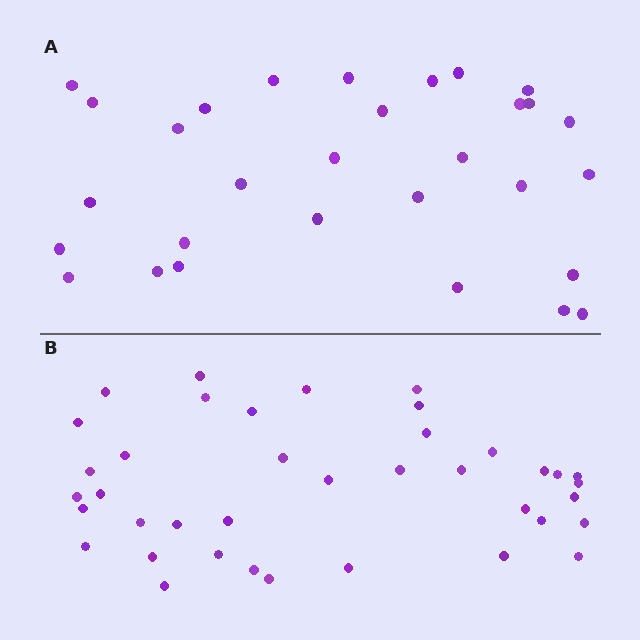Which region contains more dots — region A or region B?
Region B (the bottom region) has more dots.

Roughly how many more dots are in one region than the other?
Region B has roughly 8 or so more dots than region A.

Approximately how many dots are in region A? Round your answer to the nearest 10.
About 30 dots.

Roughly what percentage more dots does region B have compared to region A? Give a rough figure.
About 30% more.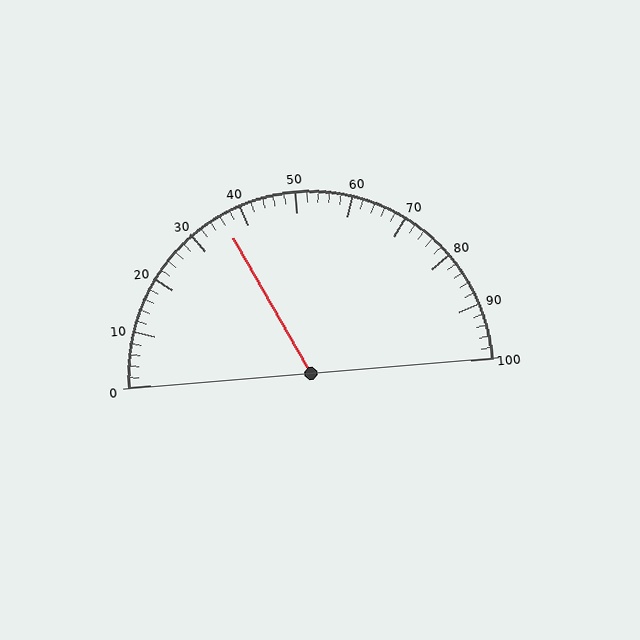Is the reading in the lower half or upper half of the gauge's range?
The reading is in the lower half of the range (0 to 100).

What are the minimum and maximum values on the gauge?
The gauge ranges from 0 to 100.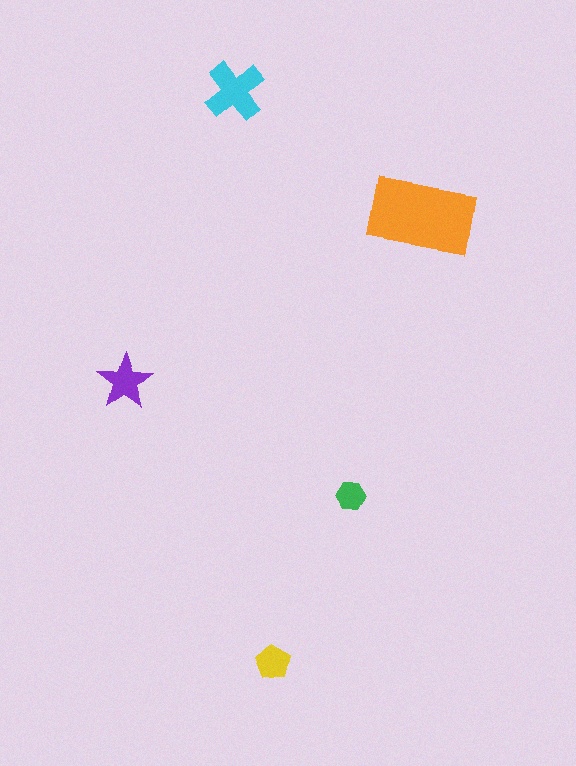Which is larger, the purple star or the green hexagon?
The purple star.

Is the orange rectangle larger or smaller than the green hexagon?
Larger.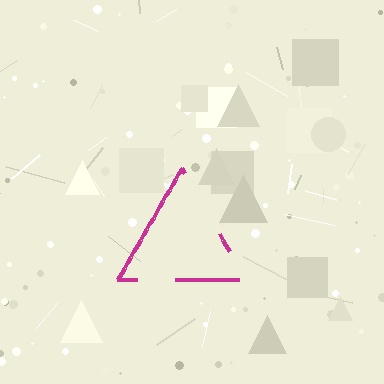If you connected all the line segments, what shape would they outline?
They would outline a triangle.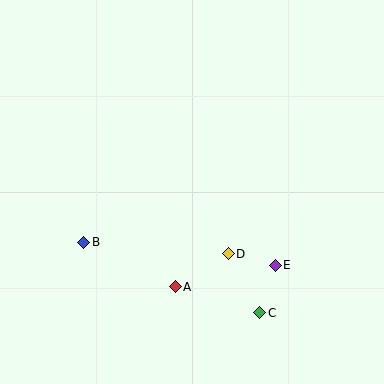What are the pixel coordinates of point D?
Point D is at (228, 254).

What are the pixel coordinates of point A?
Point A is at (175, 287).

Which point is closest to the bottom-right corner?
Point C is closest to the bottom-right corner.